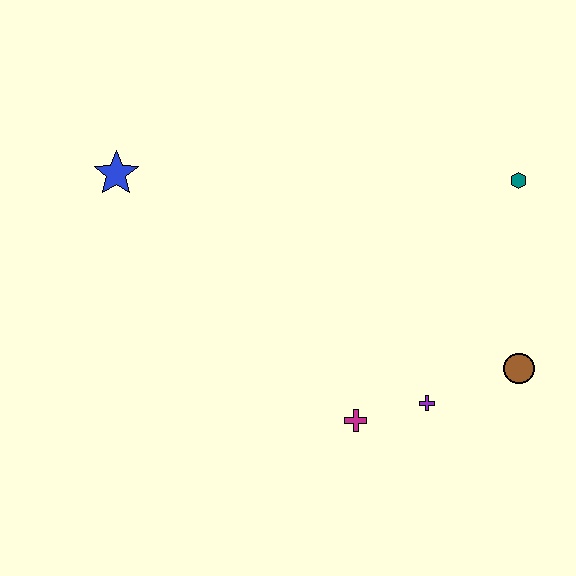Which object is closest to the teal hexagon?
The brown circle is closest to the teal hexagon.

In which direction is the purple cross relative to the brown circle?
The purple cross is to the left of the brown circle.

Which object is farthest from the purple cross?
The blue star is farthest from the purple cross.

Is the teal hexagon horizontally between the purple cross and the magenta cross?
No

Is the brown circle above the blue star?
No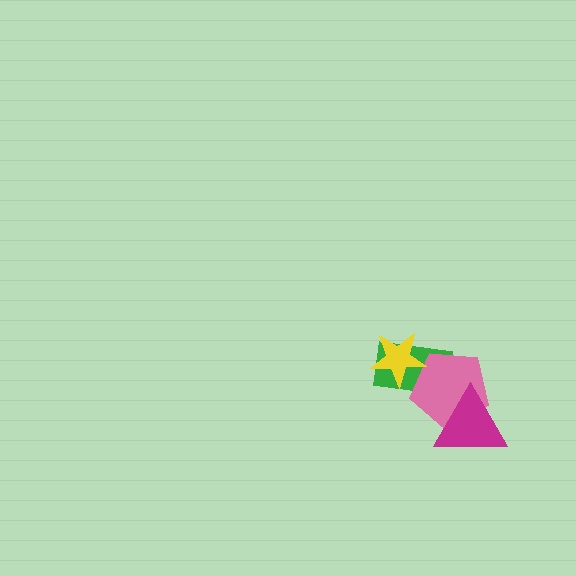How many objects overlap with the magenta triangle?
1 object overlaps with the magenta triangle.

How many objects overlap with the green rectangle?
2 objects overlap with the green rectangle.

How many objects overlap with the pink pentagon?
3 objects overlap with the pink pentagon.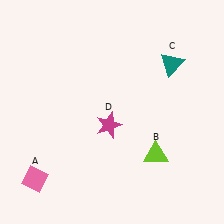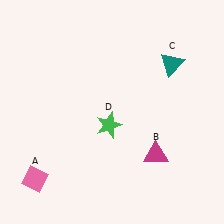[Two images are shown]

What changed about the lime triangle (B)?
In Image 1, B is lime. In Image 2, it changed to magenta.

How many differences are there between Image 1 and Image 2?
There are 2 differences between the two images.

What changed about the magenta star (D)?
In Image 1, D is magenta. In Image 2, it changed to green.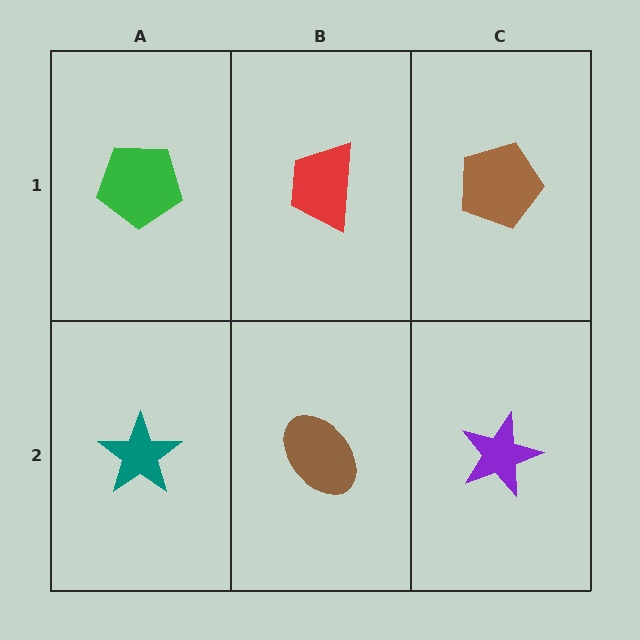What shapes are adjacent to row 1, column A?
A teal star (row 2, column A), a red trapezoid (row 1, column B).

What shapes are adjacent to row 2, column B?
A red trapezoid (row 1, column B), a teal star (row 2, column A), a purple star (row 2, column C).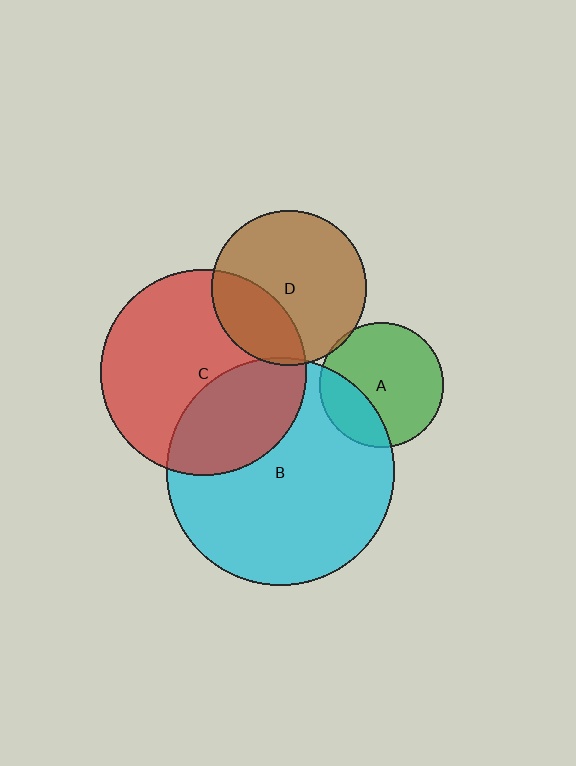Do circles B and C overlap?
Yes.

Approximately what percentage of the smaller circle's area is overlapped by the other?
Approximately 35%.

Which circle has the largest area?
Circle B (cyan).